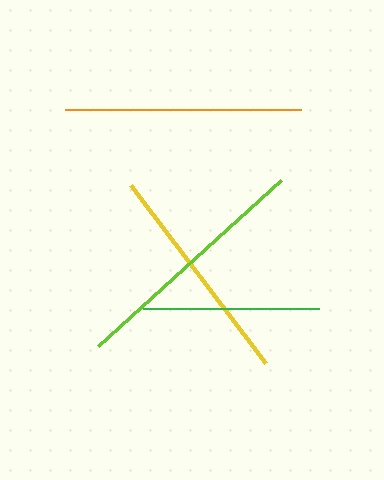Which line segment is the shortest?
The green line is the shortest at approximately 176 pixels.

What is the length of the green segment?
The green segment is approximately 176 pixels long.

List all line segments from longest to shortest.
From longest to shortest: lime, orange, yellow, green.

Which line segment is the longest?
The lime line is the longest at approximately 247 pixels.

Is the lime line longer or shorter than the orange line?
The lime line is longer than the orange line.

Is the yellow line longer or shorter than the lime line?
The lime line is longer than the yellow line.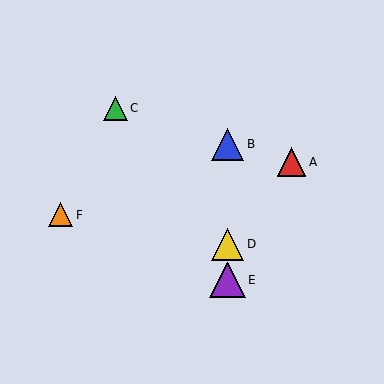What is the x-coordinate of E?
Object E is at x≈227.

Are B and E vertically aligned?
Yes, both are at x≈227.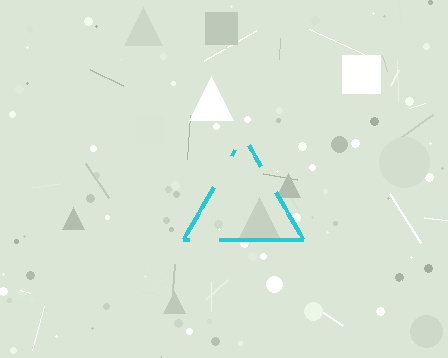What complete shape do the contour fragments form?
The contour fragments form a triangle.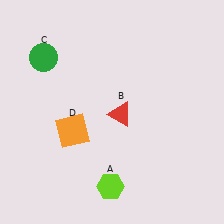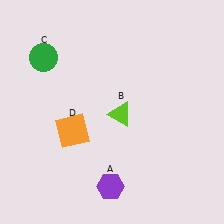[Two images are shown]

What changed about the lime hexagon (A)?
In Image 1, A is lime. In Image 2, it changed to purple.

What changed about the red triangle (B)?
In Image 1, B is red. In Image 2, it changed to lime.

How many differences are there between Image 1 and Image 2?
There are 2 differences between the two images.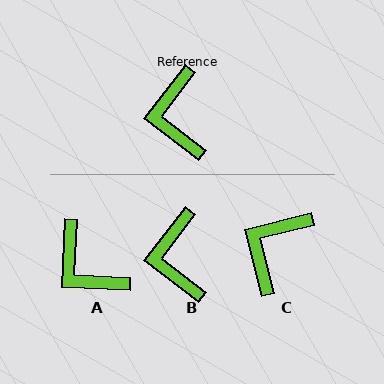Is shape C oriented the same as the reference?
No, it is off by about 38 degrees.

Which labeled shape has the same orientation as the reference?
B.